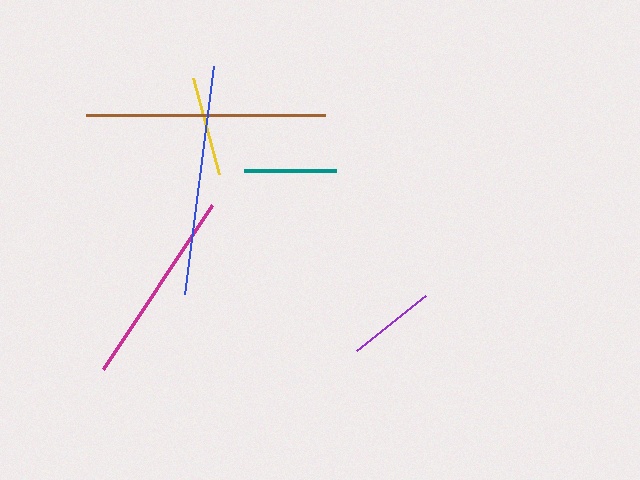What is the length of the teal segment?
The teal segment is approximately 92 pixels long.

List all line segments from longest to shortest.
From longest to shortest: brown, blue, magenta, yellow, teal, purple.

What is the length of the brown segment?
The brown segment is approximately 239 pixels long.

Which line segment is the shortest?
The purple line is the shortest at approximately 88 pixels.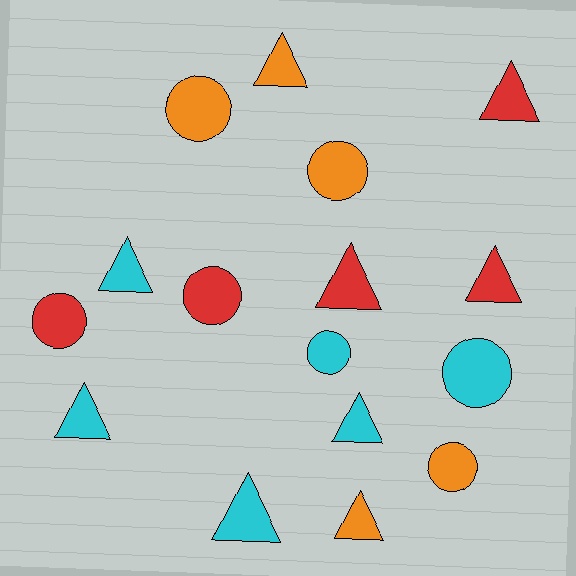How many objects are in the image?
There are 16 objects.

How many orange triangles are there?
There are 2 orange triangles.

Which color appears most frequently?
Cyan, with 6 objects.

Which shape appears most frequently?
Triangle, with 9 objects.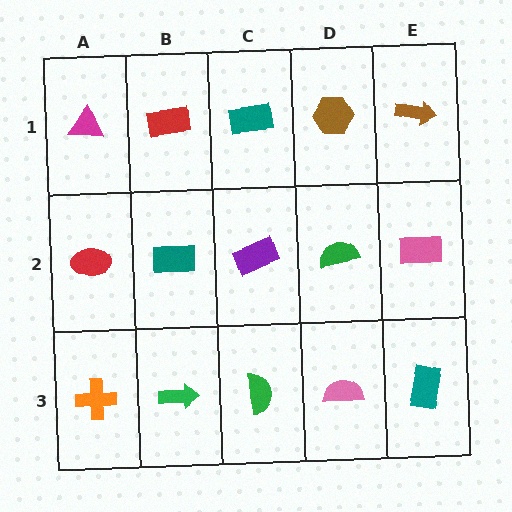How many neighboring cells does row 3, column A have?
2.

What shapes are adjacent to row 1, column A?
A red ellipse (row 2, column A), a red rectangle (row 1, column B).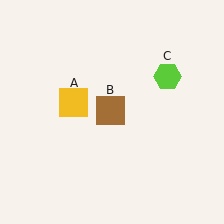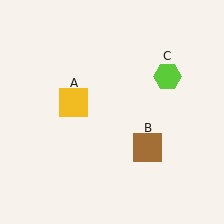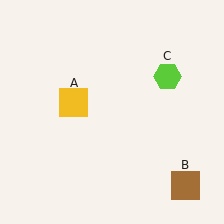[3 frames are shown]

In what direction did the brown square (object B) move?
The brown square (object B) moved down and to the right.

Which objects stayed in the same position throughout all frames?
Yellow square (object A) and lime hexagon (object C) remained stationary.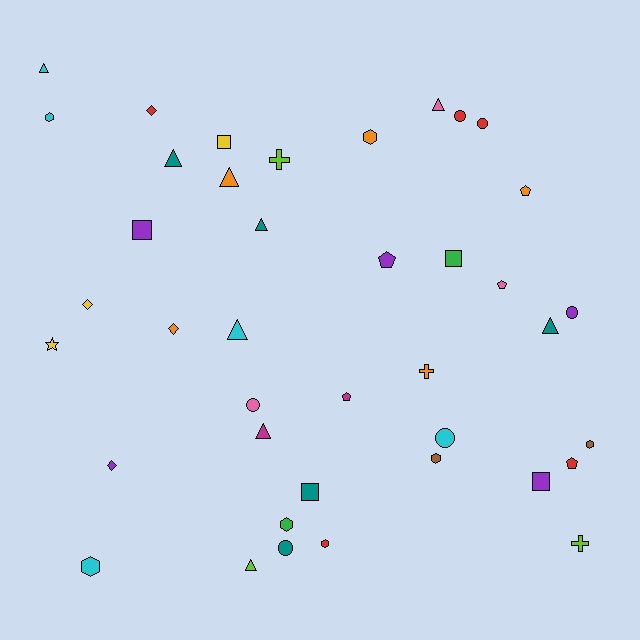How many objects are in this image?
There are 40 objects.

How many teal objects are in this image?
There are 5 teal objects.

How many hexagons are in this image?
There are 7 hexagons.